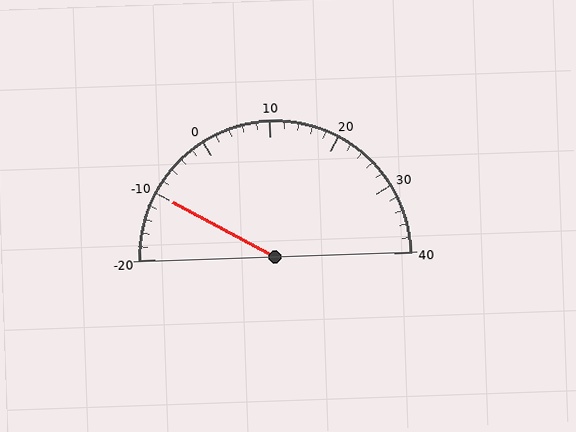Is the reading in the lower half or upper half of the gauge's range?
The reading is in the lower half of the range (-20 to 40).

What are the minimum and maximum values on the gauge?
The gauge ranges from -20 to 40.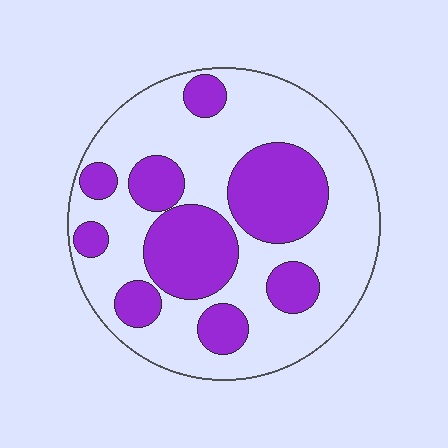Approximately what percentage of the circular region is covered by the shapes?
Approximately 35%.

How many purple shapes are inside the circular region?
9.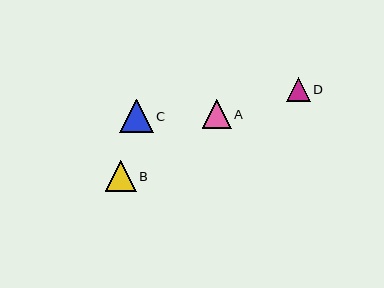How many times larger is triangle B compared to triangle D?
Triangle B is approximately 1.3 times the size of triangle D.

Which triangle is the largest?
Triangle C is the largest with a size of approximately 33 pixels.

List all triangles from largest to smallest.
From largest to smallest: C, B, A, D.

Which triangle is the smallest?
Triangle D is the smallest with a size of approximately 24 pixels.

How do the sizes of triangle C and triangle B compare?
Triangle C and triangle B are approximately the same size.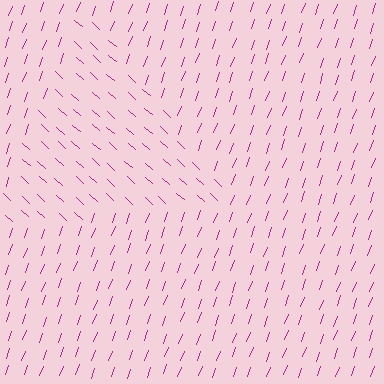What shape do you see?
I see a triangle.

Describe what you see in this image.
The image is filled with small magenta line segments. A triangle region in the image has lines oriented differently from the surrounding lines, creating a visible texture boundary.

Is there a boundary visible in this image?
Yes, there is a texture boundary formed by a change in line orientation.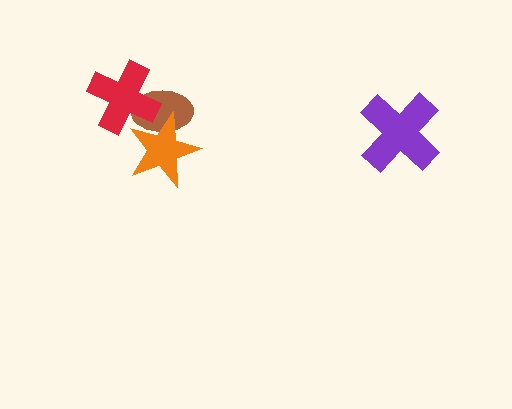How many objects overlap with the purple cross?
0 objects overlap with the purple cross.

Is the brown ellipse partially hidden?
Yes, it is partially covered by another shape.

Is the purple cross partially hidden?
No, no other shape covers it.